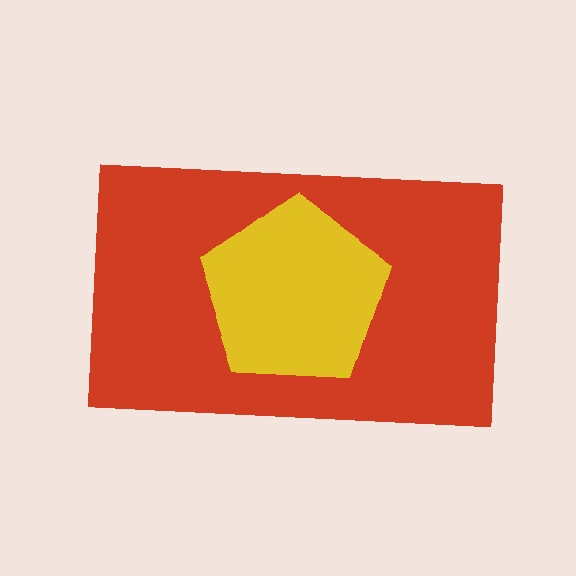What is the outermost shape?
The red rectangle.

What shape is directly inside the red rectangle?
The yellow pentagon.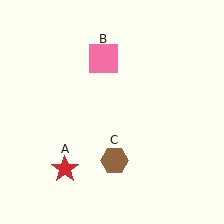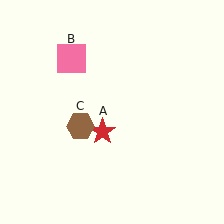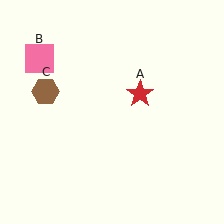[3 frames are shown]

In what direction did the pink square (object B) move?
The pink square (object B) moved left.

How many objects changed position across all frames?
3 objects changed position: red star (object A), pink square (object B), brown hexagon (object C).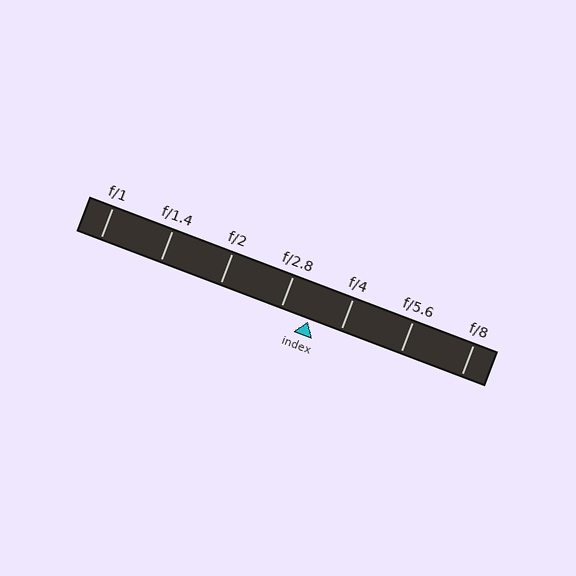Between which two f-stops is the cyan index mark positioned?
The index mark is between f/2.8 and f/4.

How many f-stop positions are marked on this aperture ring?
There are 7 f-stop positions marked.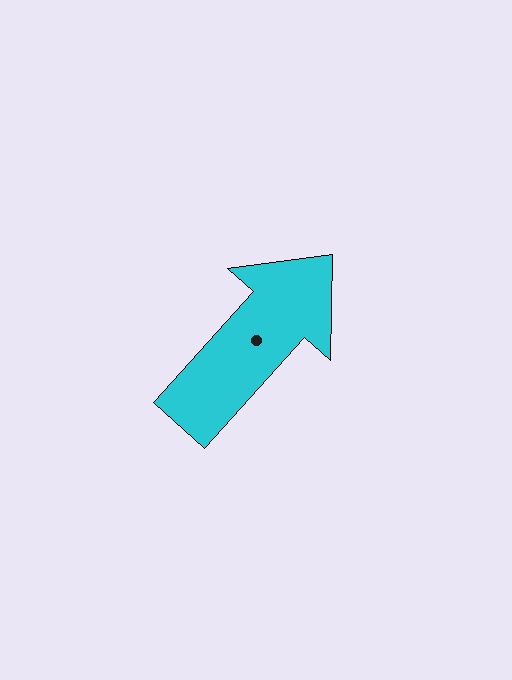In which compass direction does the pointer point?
Northeast.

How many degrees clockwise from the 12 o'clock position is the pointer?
Approximately 42 degrees.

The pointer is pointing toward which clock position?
Roughly 1 o'clock.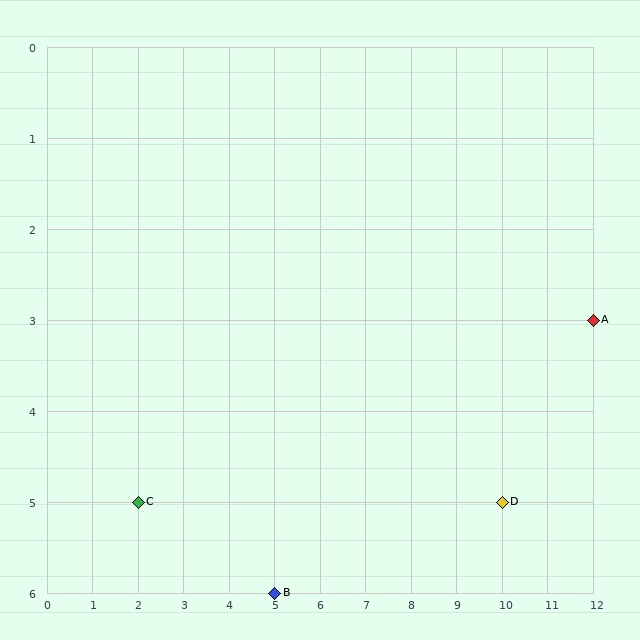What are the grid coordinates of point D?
Point D is at grid coordinates (10, 5).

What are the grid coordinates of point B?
Point B is at grid coordinates (5, 6).